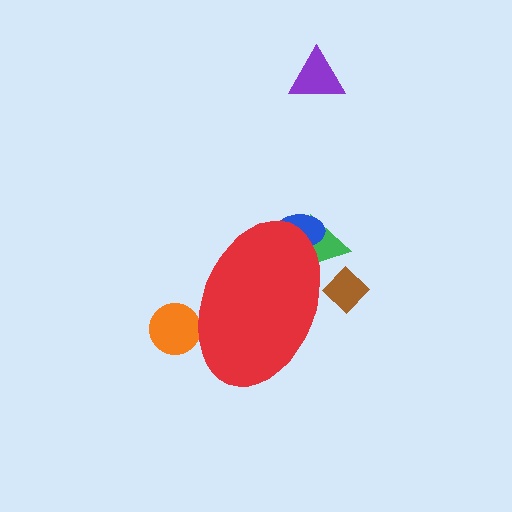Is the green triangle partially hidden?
Yes, the green triangle is partially hidden behind the red ellipse.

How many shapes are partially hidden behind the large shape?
4 shapes are partially hidden.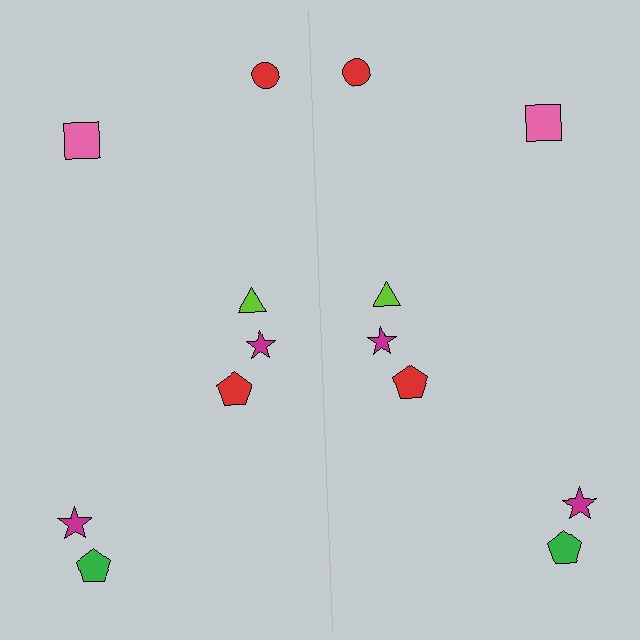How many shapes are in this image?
There are 14 shapes in this image.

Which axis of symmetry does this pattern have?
The pattern has a vertical axis of symmetry running through the center of the image.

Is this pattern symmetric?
Yes, this pattern has bilateral (reflection) symmetry.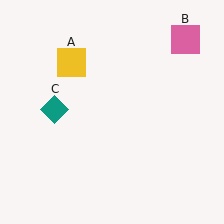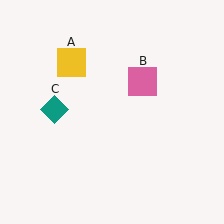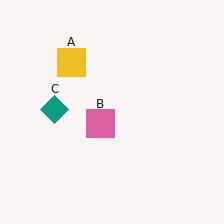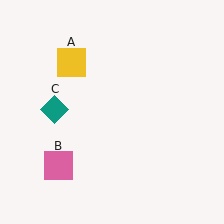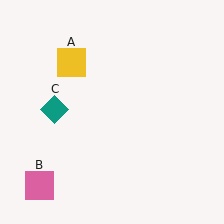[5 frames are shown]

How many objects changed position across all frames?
1 object changed position: pink square (object B).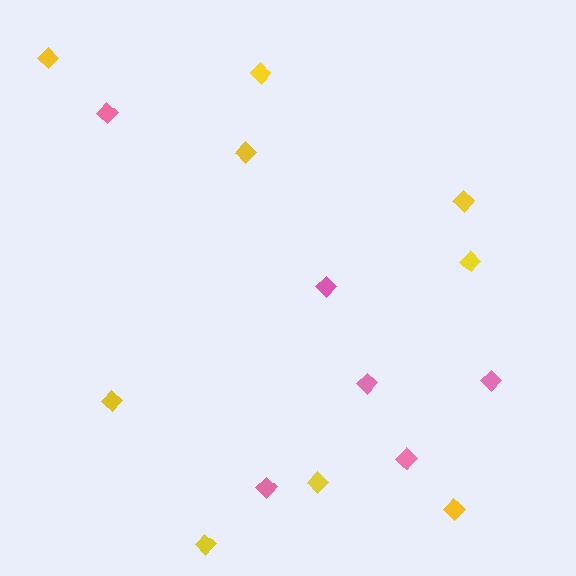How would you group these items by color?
There are 2 groups: one group of yellow diamonds (9) and one group of pink diamonds (6).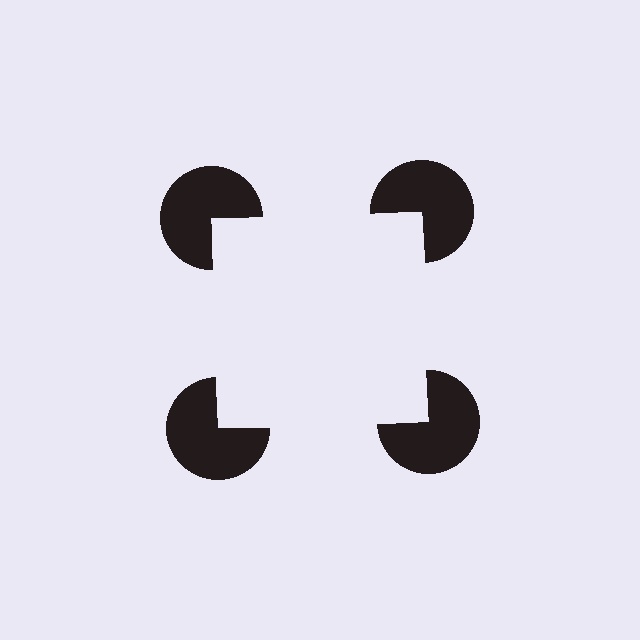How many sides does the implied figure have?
4 sides.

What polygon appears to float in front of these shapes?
An illusory square — its edges are inferred from the aligned wedge cuts in the pac-man discs, not physically drawn.